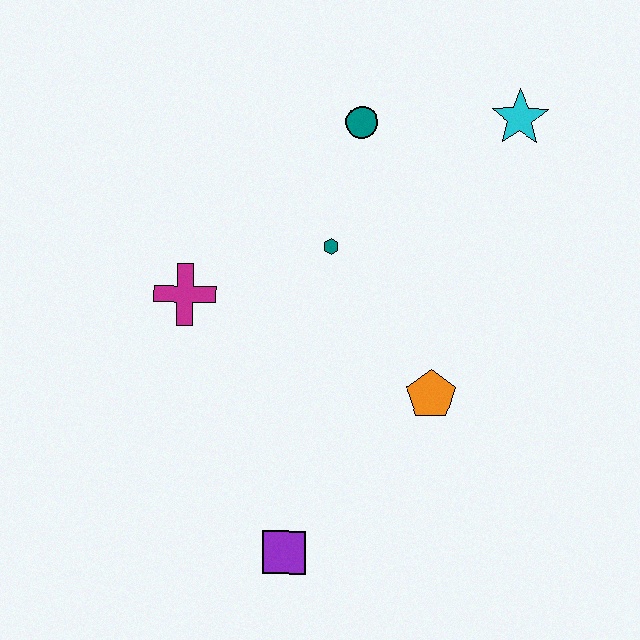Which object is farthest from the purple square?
The cyan star is farthest from the purple square.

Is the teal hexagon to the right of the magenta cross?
Yes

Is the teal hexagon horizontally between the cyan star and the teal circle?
No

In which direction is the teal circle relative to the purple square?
The teal circle is above the purple square.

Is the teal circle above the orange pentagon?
Yes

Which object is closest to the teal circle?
The teal hexagon is closest to the teal circle.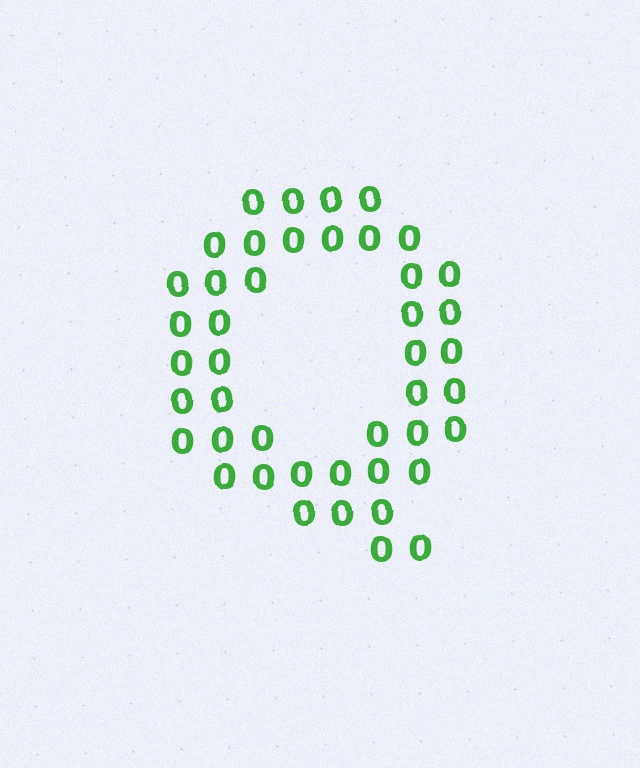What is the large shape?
The large shape is the letter Q.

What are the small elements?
The small elements are digit 0's.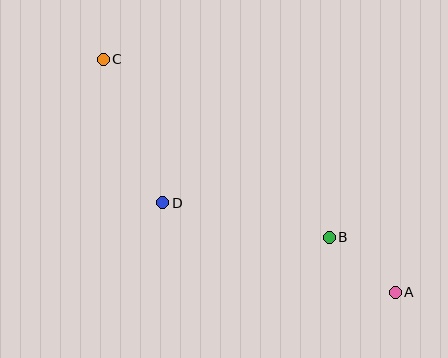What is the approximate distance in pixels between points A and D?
The distance between A and D is approximately 249 pixels.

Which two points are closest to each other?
Points A and B are closest to each other.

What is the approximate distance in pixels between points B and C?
The distance between B and C is approximately 288 pixels.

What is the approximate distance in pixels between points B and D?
The distance between B and D is approximately 170 pixels.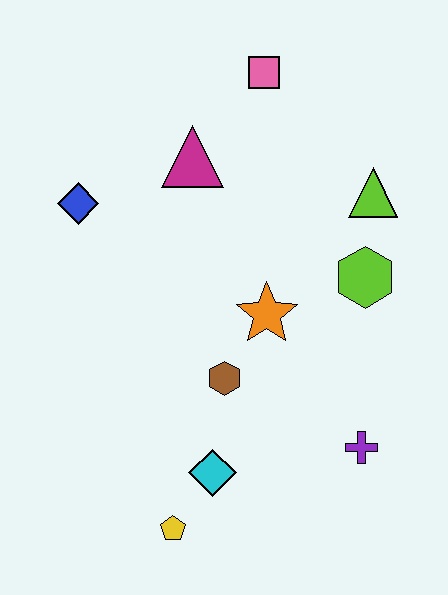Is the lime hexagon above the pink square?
No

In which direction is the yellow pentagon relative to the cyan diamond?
The yellow pentagon is below the cyan diamond.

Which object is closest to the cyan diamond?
The yellow pentagon is closest to the cyan diamond.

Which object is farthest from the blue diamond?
The purple cross is farthest from the blue diamond.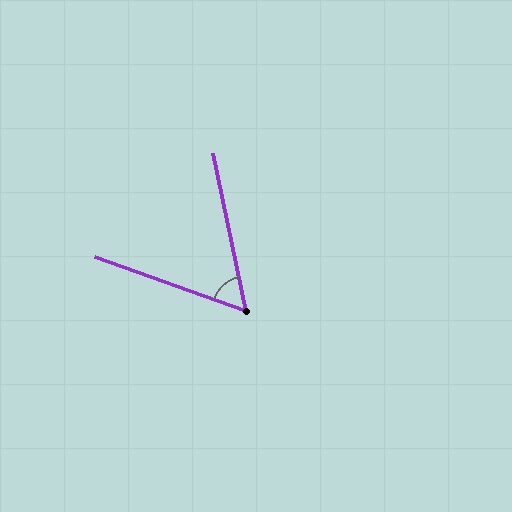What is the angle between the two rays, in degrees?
Approximately 58 degrees.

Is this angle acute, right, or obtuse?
It is acute.